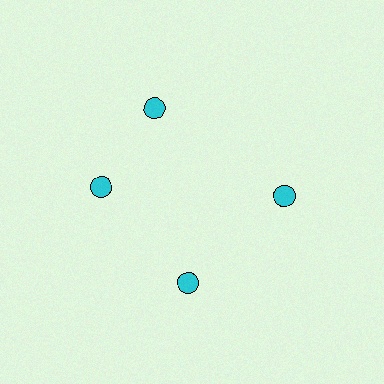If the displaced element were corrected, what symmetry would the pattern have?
It would have 4-fold rotational symmetry — the pattern would map onto itself every 90 degrees.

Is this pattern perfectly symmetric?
No. The 4 cyan circles are arranged in a ring, but one element near the 12 o'clock position is rotated out of alignment along the ring, breaking the 4-fold rotational symmetry.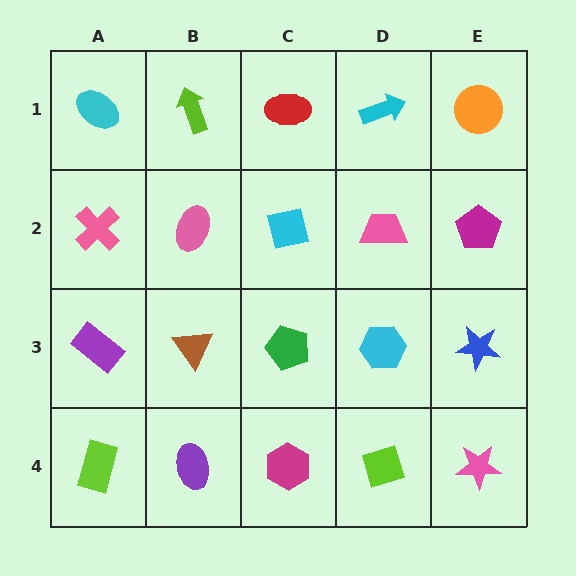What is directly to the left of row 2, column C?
A pink ellipse.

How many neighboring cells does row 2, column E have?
3.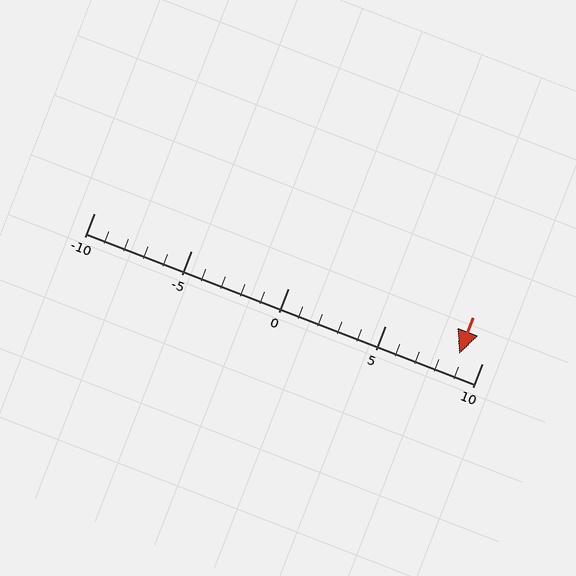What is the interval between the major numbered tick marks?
The major tick marks are spaced 5 units apart.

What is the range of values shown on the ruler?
The ruler shows values from -10 to 10.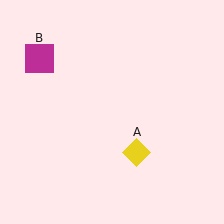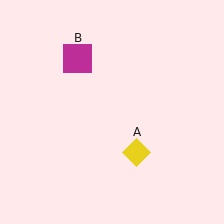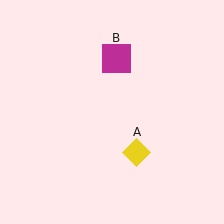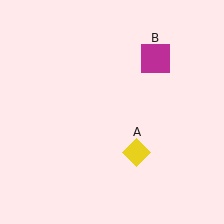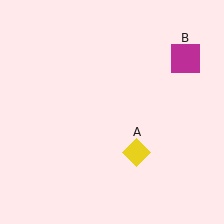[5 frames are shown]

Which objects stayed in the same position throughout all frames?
Yellow diamond (object A) remained stationary.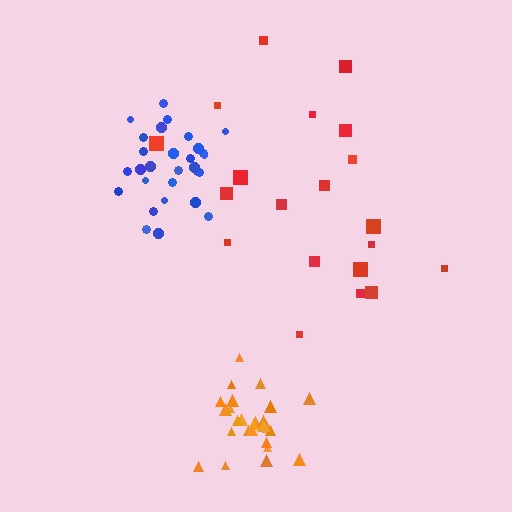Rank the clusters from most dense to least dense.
blue, orange, red.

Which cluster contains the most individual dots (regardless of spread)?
Blue (29).